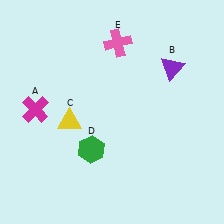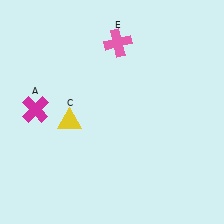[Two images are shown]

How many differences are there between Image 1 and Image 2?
There are 2 differences between the two images.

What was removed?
The purple triangle (B), the green hexagon (D) were removed in Image 2.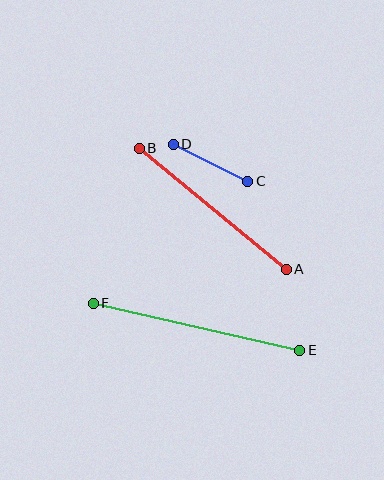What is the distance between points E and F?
The distance is approximately 212 pixels.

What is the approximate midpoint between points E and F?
The midpoint is at approximately (196, 327) pixels.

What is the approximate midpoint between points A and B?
The midpoint is at approximately (213, 209) pixels.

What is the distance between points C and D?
The distance is approximately 83 pixels.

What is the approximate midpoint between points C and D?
The midpoint is at approximately (211, 163) pixels.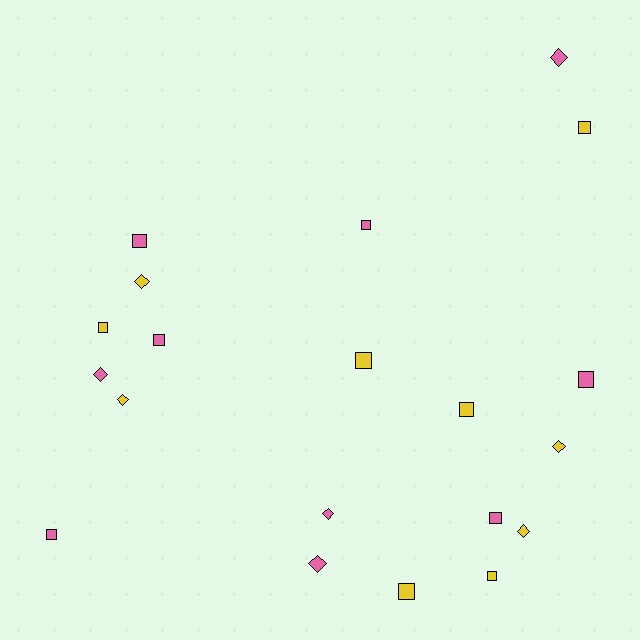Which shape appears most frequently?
Square, with 12 objects.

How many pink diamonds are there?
There are 4 pink diamonds.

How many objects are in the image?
There are 20 objects.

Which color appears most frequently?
Yellow, with 10 objects.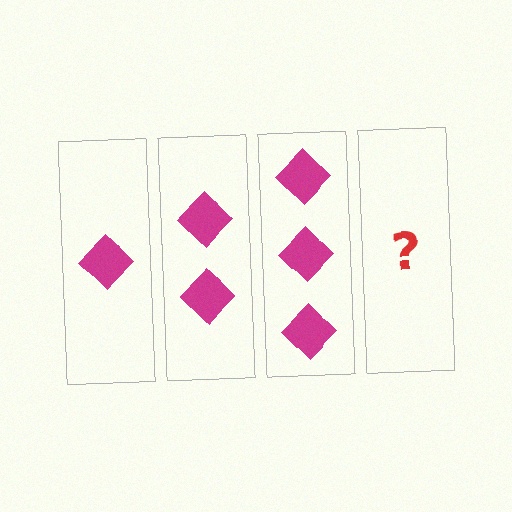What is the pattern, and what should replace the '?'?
The pattern is that each step adds one more diamond. The '?' should be 4 diamonds.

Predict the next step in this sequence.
The next step is 4 diamonds.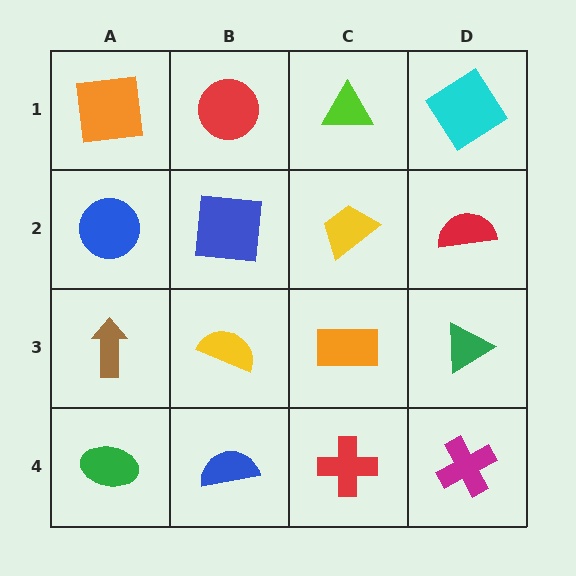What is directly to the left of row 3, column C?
A yellow semicircle.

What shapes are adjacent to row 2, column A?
An orange square (row 1, column A), a brown arrow (row 3, column A), a blue square (row 2, column B).